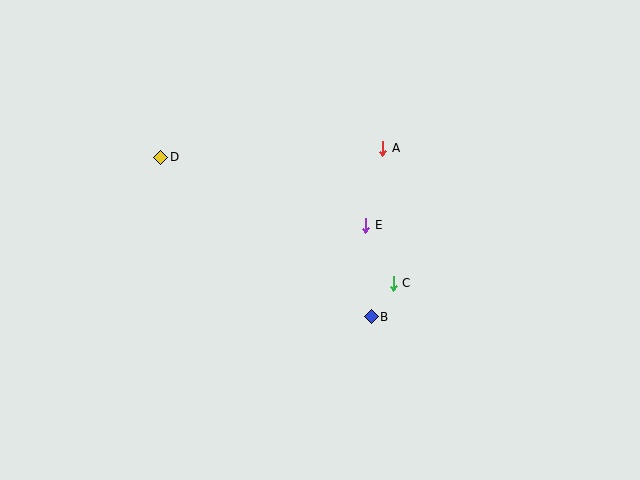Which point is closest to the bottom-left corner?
Point D is closest to the bottom-left corner.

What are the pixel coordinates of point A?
Point A is at (383, 148).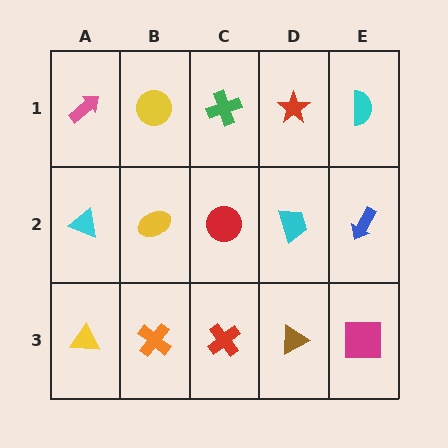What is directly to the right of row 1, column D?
A cyan semicircle.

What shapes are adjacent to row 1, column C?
A red circle (row 2, column C), a yellow circle (row 1, column B), a red star (row 1, column D).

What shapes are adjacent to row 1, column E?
A blue arrow (row 2, column E), a red star (row 1, column D).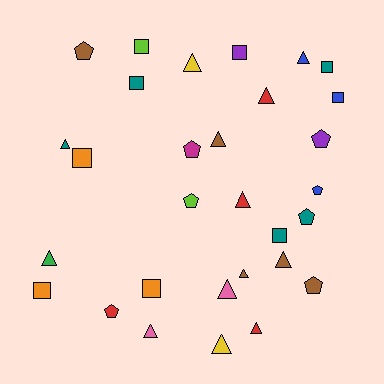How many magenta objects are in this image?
There is 1 magenta object.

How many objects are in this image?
There are 30 objects.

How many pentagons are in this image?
There are 8 pentagons.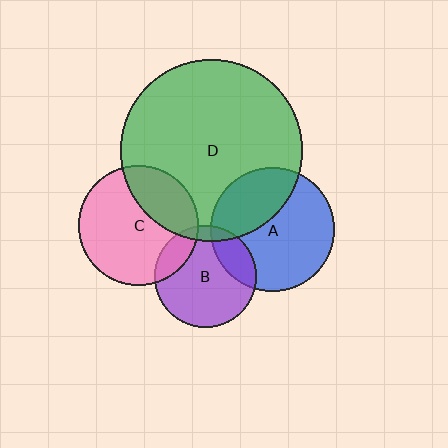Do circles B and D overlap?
Yes.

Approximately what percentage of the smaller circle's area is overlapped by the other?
Approximately 10%.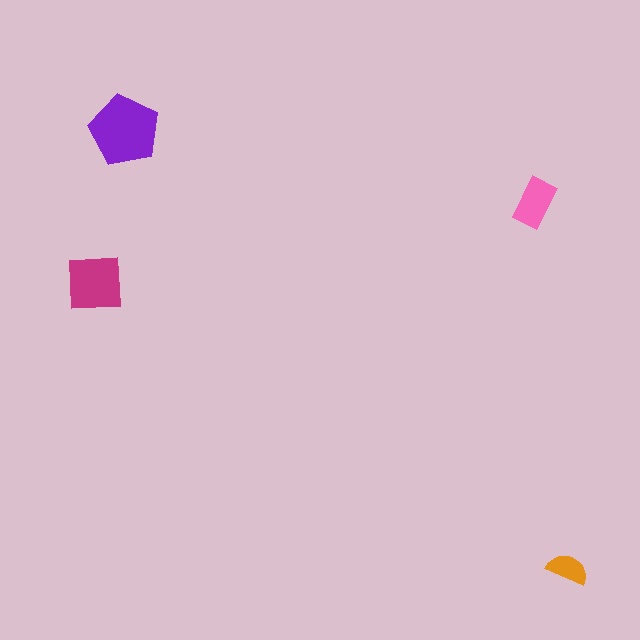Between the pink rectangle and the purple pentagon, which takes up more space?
The purple pentagon.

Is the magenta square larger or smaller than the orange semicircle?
Larger.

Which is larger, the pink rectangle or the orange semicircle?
The pink rectangle.